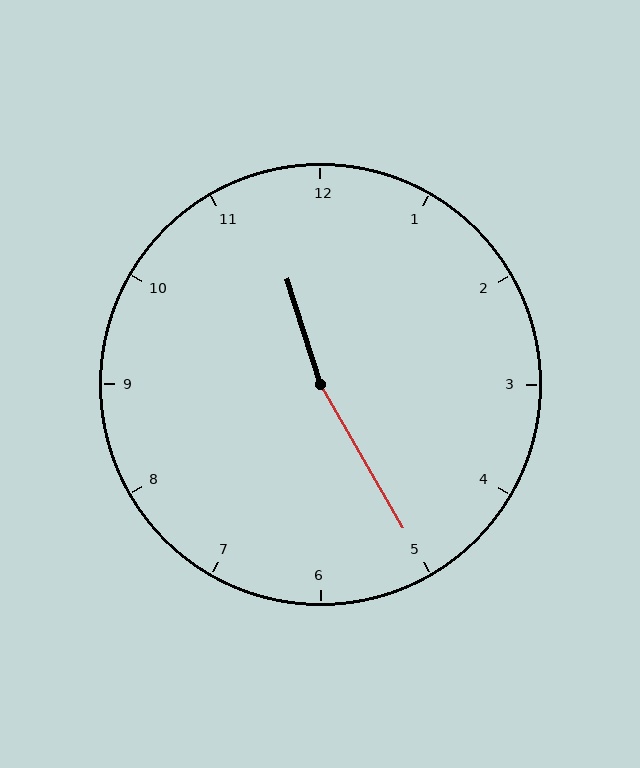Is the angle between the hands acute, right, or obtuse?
It is obtuse.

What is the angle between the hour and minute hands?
Approximately 168 degrees.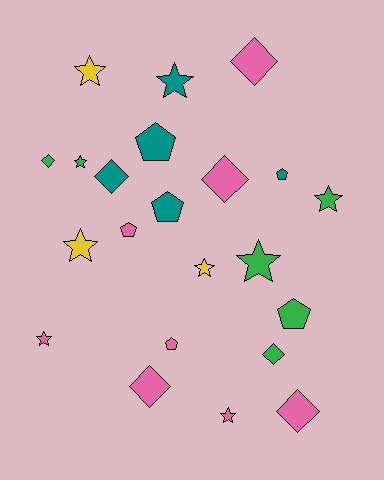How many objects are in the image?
There are 22 objects.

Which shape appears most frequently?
Star, with 9 objects.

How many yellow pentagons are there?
There are no yellow pentagons.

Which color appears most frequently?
Pink, with 8 objects.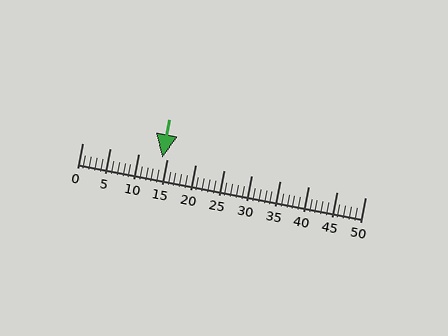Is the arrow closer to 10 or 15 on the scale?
The arrow is closer to 15.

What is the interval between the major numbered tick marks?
The major tick marks are spaced 5 units apart.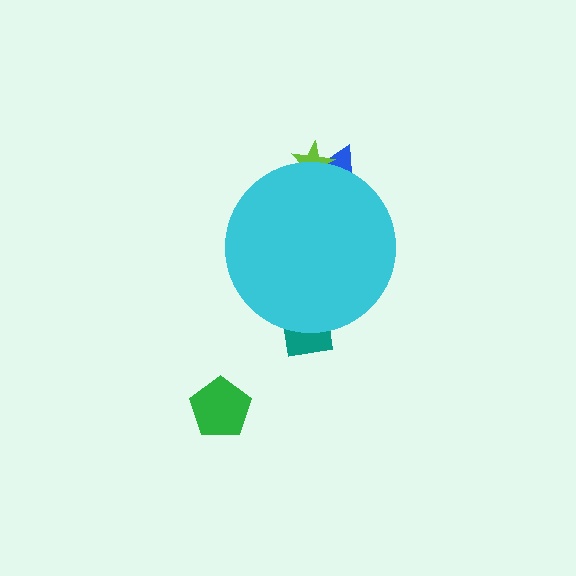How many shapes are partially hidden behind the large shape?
3 shapes are partially hidden.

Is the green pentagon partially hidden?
No, the green pentagon is fully visible.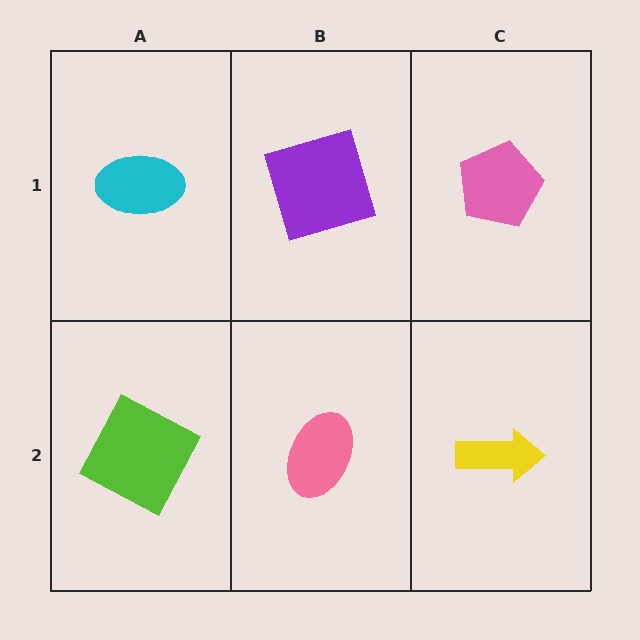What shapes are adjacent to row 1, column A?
A lime square (row 2, column A), a purple square (row 1, column B).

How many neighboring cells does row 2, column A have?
2.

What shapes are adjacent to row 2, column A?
A cyan ellipse (row 1, column A), a pink ellipse (row 2, column B).